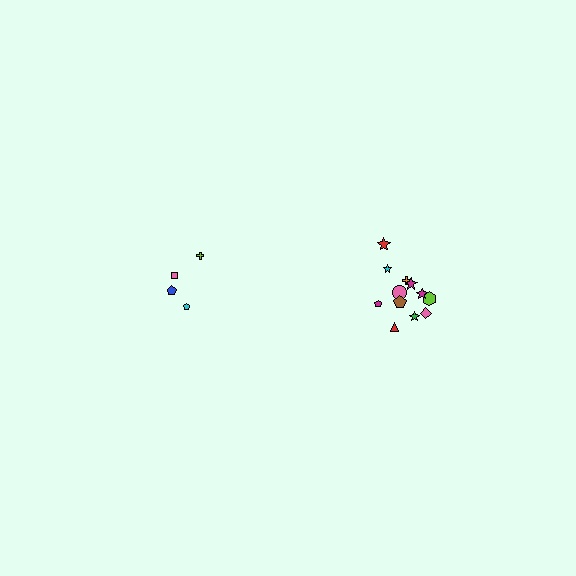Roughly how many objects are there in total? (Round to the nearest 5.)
Roughly 15 objects in total.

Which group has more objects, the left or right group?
The right group.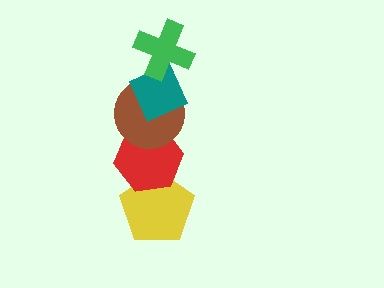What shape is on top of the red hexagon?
The brown circle is on top of the red hexagon.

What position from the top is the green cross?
The green cross is 1st from the top.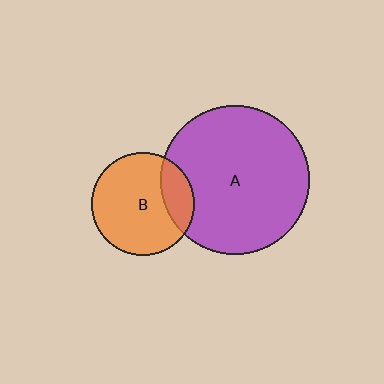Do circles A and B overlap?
Yes.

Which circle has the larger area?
Circle A (purple).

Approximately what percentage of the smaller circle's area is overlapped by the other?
Approximately 20%.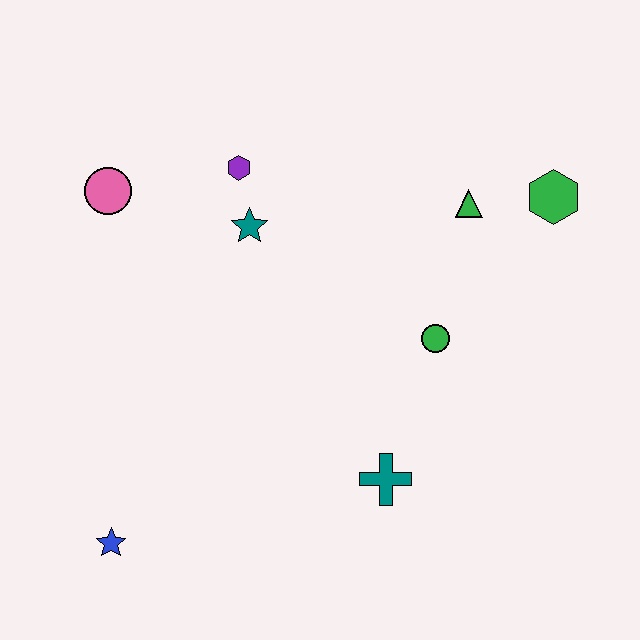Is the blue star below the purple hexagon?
Yes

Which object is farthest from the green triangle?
The blue star is farthest from the green triangle.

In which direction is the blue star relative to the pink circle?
The blue star is below the pink circle.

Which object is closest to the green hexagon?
The green triangle is closest to the green hexagon.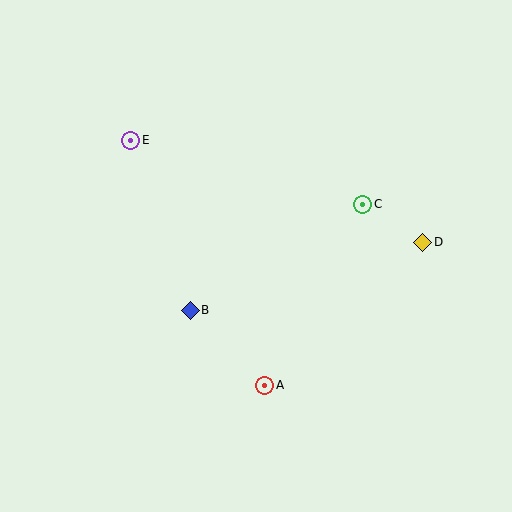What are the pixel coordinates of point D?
Point D is at (423, 242).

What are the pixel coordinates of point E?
Point E is at (131, 140).